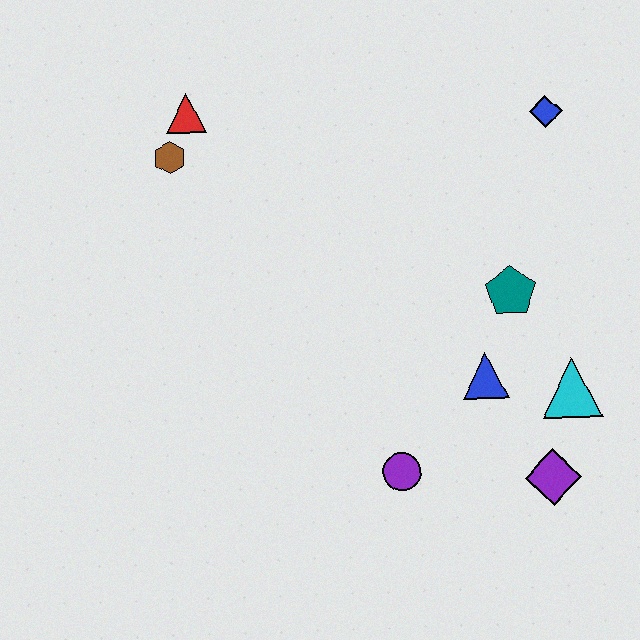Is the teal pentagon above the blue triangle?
Yes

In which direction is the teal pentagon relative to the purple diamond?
The teal pentagon is above the purple diamond.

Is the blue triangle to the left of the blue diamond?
Yes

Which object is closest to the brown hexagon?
The red triangle is closest to the brown hexagon.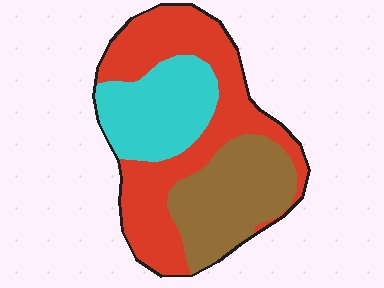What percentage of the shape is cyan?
Cyan covers 25% of the shape.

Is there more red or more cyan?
Red.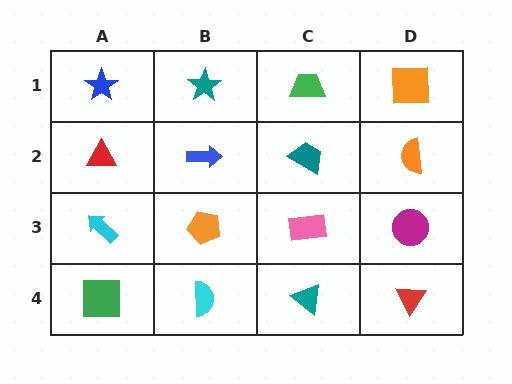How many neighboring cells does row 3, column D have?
3.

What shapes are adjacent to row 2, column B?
A teal star (row 1, column B), an orange pentagon (row 3, column B), a red triangle (row 2, column A), a teal trapezoid (row 2, column C).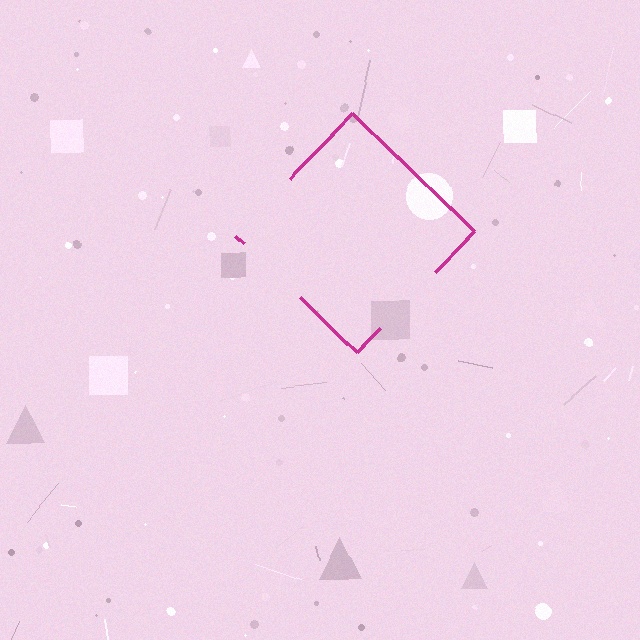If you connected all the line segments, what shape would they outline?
They would outline a diamond.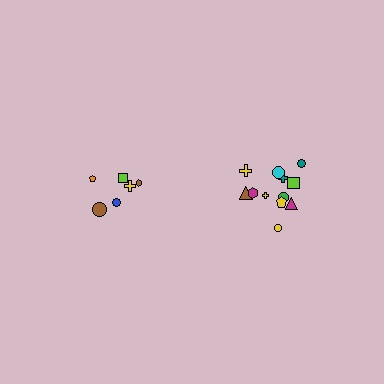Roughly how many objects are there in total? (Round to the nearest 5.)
Roughly 20 objects in total.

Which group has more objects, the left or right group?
The right group.